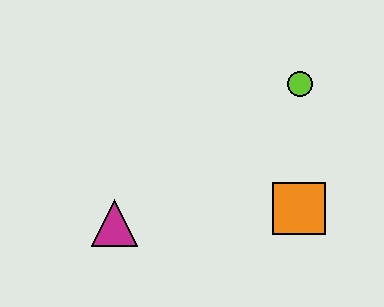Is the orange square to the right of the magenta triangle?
Yes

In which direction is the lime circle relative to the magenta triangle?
The lime circle is to the right of the magenta triangle.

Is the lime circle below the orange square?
No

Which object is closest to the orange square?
The lime circle is closest to the orange square.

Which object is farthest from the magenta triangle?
The lime circle is farthest from the magenta triangle.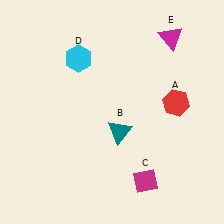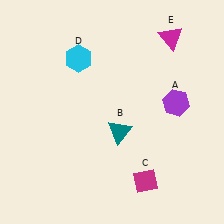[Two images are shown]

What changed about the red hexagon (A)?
In Image 1, A is red. In Image 2, it changed to purple.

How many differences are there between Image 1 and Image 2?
There is 1 difference between the two images.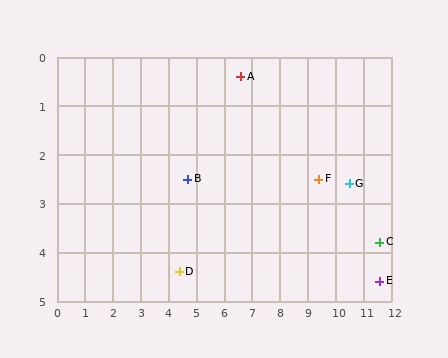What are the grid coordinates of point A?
Point A is at approximately (6.6, 0.4).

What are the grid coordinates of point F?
Point F is at approximately (9.4, 2.5).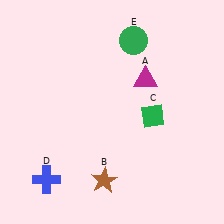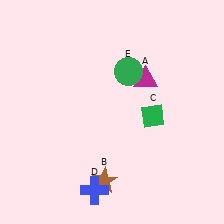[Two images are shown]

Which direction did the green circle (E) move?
The green circle (E) moved down.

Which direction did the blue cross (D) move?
The blue cross (D) moved right.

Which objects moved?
The objects that moved are: the blue cross (D), the green circle (E).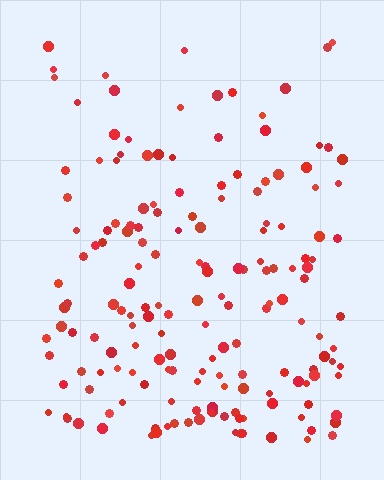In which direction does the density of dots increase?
From top to bottom, with the bottom side densest.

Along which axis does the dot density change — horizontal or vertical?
Vertical.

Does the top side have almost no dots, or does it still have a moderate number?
Still a moderate number, just noticeably fewer than the bottom.